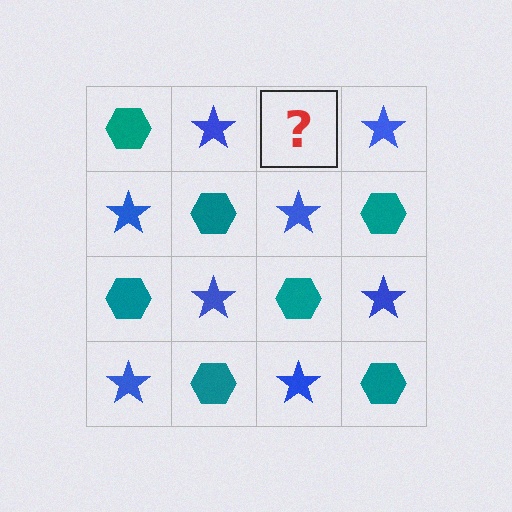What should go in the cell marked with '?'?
The missing cell should contain a teal hexagon.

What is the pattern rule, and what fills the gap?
The rule is that it alternates teal hexagon and blue star in a checkerboard pattern. The gap should be filled with a teal hexagon.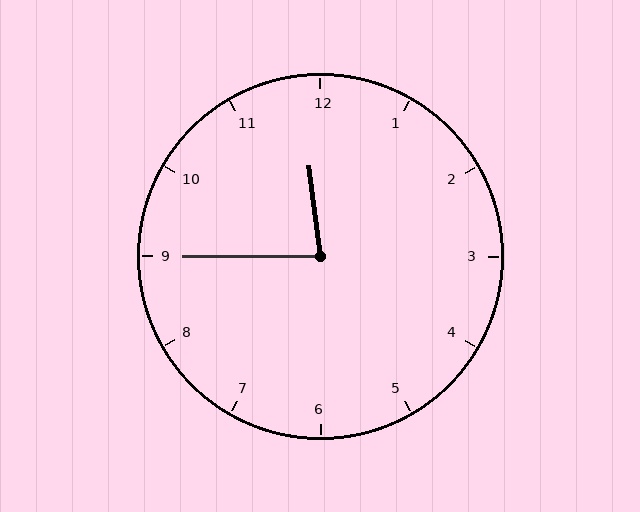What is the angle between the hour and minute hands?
Approximately 82 degrees.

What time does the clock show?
11:45.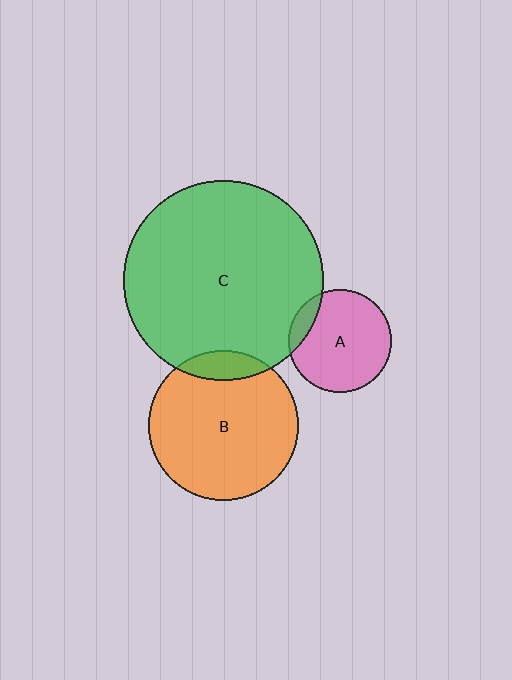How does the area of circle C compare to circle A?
Approximately 3.8 times.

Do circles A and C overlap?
Yes.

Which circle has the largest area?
Circle C (green).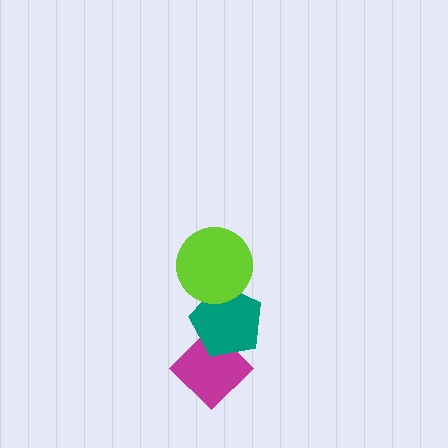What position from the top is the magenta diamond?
The magenta diamond is 3rd from the top.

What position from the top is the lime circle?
The lime circle is 1st from the top.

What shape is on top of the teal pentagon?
The lime circle is on top of the teal pentagon.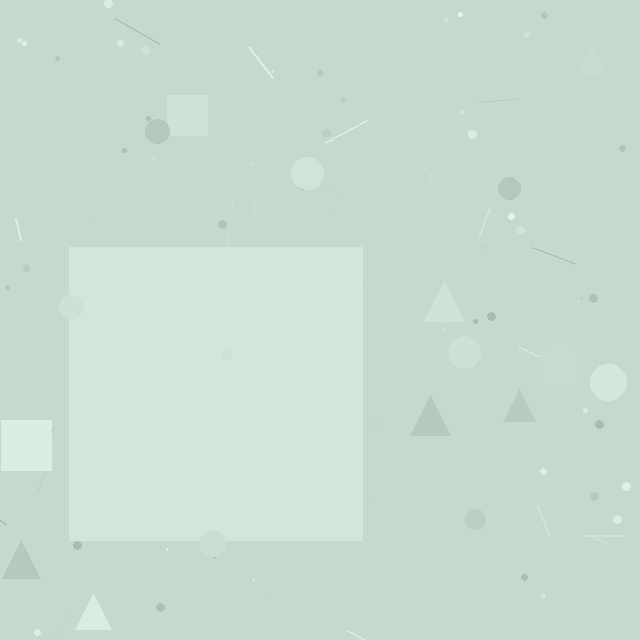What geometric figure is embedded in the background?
A square is embedded in the background.